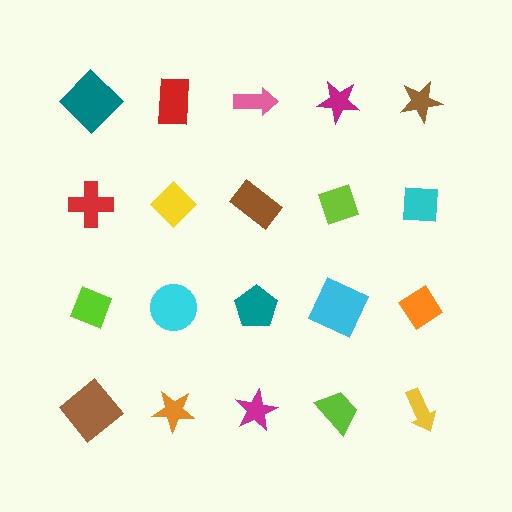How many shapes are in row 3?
5 shapes.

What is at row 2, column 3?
A brown rectangle.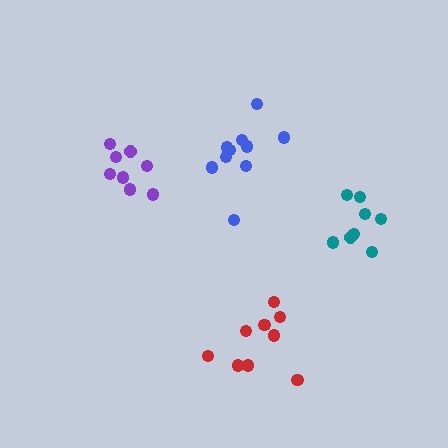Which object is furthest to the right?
The teal cluster is rightmost.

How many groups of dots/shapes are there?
There are 4 groups.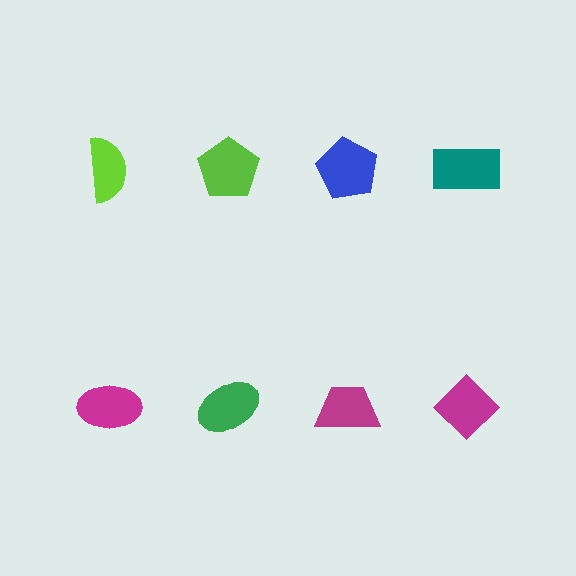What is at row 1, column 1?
A lime semicircle.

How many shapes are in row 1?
4 shapes.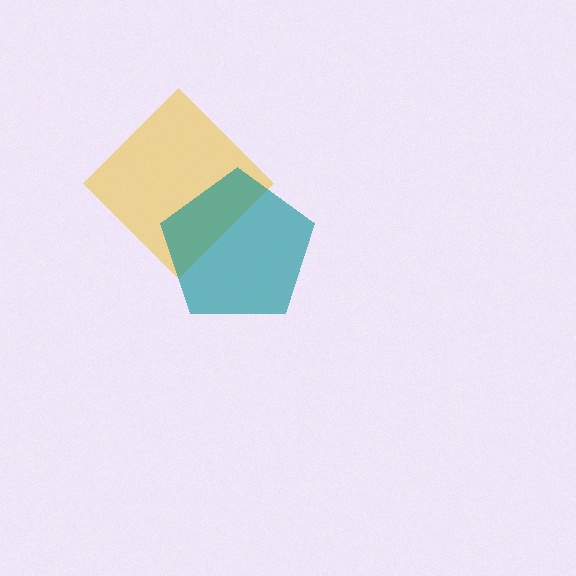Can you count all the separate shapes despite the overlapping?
Yes, there are 2 separate shapes.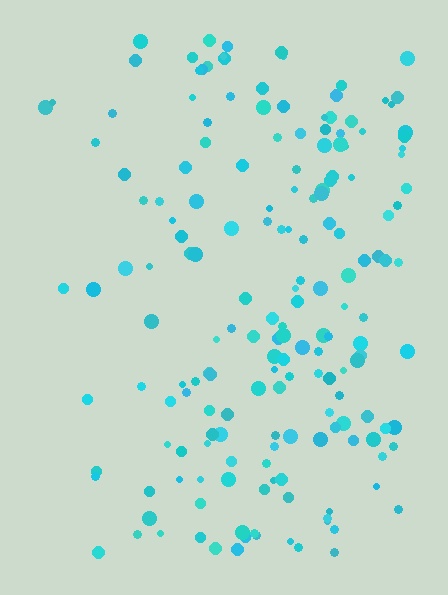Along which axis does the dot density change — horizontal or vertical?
Horizontal.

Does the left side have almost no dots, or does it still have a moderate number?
Still a moderate number, just noticeably fewer than the right.